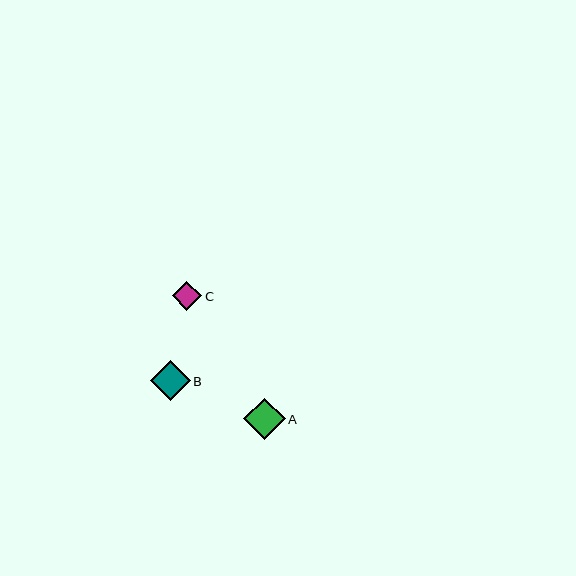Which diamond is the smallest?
Diamond C is the smallest with a size of approximately 30 pixels.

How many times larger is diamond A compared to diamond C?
Diamond A is approximately 1.4 times the size of diamond C.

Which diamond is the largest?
Diamond A is the largest with a size of approximately 41 pixels.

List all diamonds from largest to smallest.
From largest to smallest: A, B, C.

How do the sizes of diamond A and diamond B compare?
Diamond A and diamond B are approximately the same size.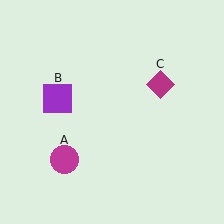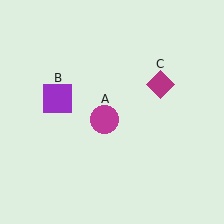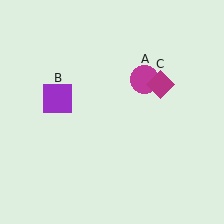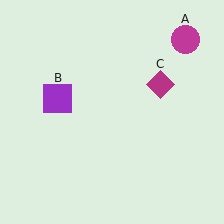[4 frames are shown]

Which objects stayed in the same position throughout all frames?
Purple square (object B) and magenta diamond (object C) remained stationary.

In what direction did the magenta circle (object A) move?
The magenta circle (object A) moved up and to the right.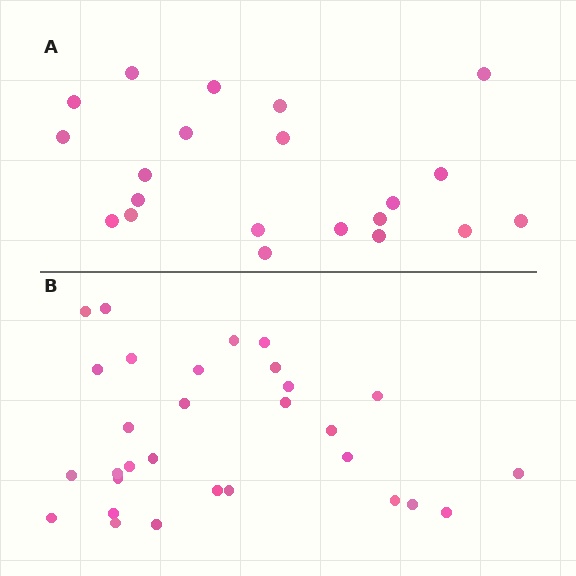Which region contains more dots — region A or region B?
Region B (the bottom region) has more dots.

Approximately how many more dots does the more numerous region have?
Region B has roughly 8 or so more dots than region A.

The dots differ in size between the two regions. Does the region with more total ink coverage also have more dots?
No. Region A has more total ink coverage because its dots are larger, but region B actually contains more individual dots. Total area can be misleading — the number of items is what matters here.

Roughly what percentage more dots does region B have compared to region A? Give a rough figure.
About 45% more.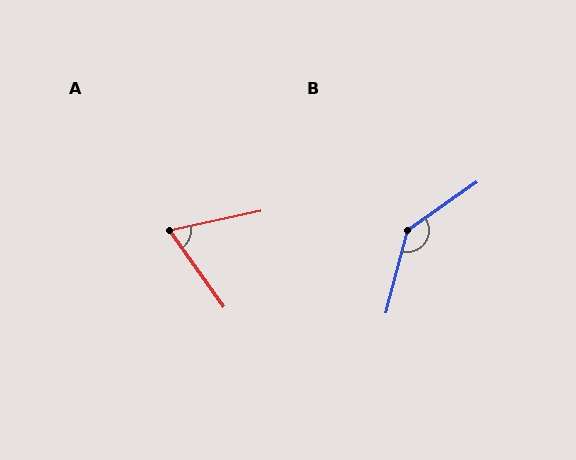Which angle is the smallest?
A, at approximately 66 degrees.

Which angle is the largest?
B, at approximately 140 degrees.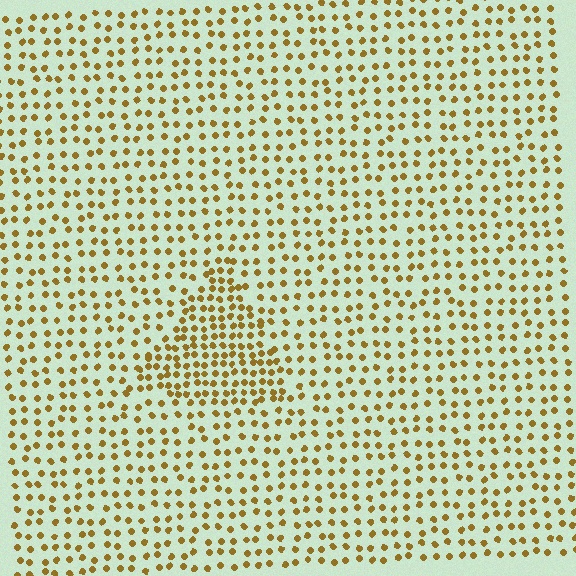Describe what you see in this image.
The image contains small brown elements arranged at two different densities. A triangle-shaped region is visible where the elements are more densely packed than the surrounding area.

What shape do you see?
I see a triangle.